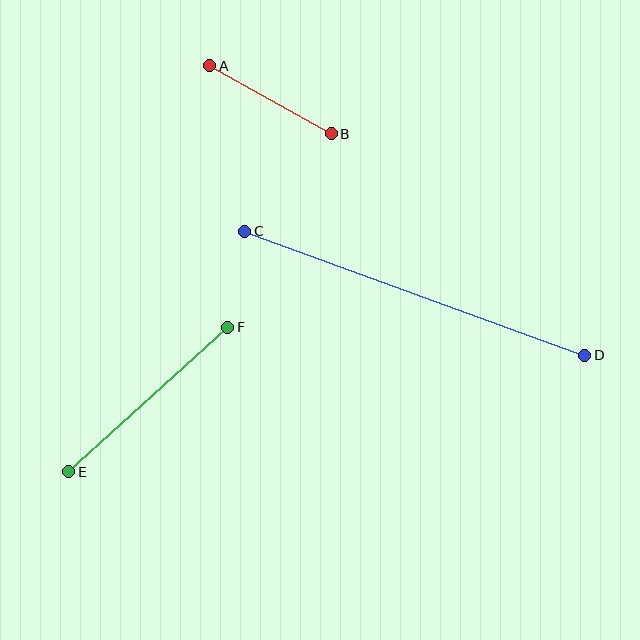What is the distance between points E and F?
The distance is approximately 215 pixels.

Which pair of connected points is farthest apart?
Points C and D are farthest apart.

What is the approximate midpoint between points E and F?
The midpoint is at approximately (148, 399) pixels.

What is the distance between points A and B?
The distance is approximately 139 pixels.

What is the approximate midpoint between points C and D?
The midpoint is at approximately (415, 293) pixels.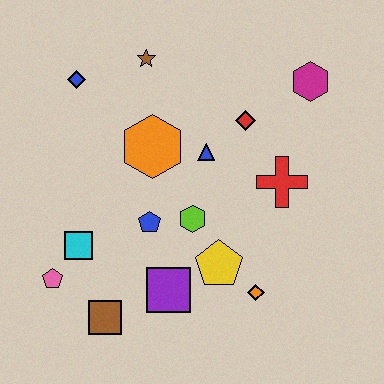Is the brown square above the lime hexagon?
No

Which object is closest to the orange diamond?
The yellow pentagon is closest to the orange diamond.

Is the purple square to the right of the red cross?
No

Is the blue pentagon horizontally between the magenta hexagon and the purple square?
No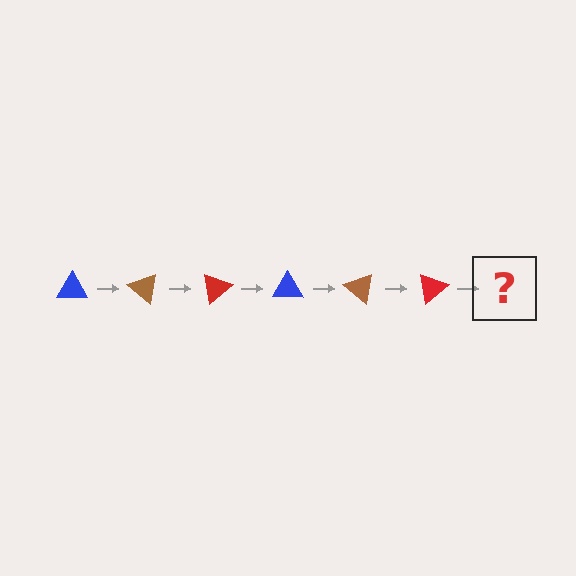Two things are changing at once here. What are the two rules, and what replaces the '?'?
The two rules are that it rotates 40 degrees each step and the color cycles through blue, brown, and red. The '?' should be a blue triangle, rotated 240 degrees from the start.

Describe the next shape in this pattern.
It should be a blue triangle, rotated 240 degrees from the start.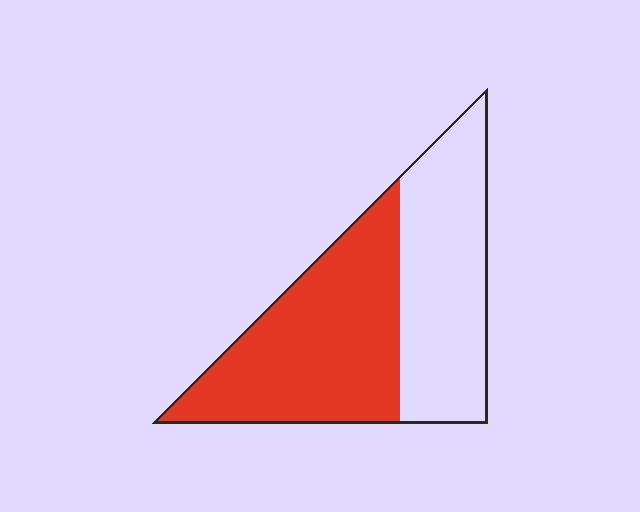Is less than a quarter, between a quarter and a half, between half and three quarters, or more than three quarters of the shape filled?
Between half and three quarters.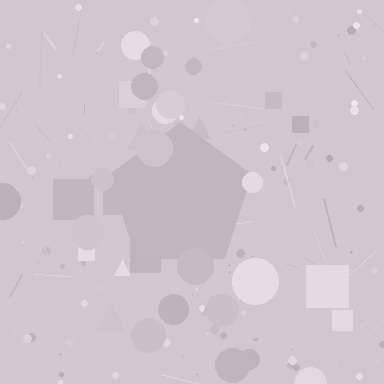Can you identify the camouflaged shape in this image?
The camouflaged shape is a pentagon.